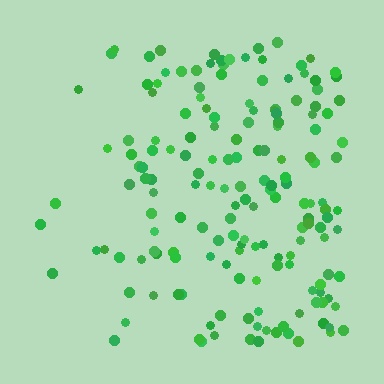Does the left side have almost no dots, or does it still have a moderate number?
Still a moderate number, just noticeably fewer than the right.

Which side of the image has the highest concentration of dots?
The right.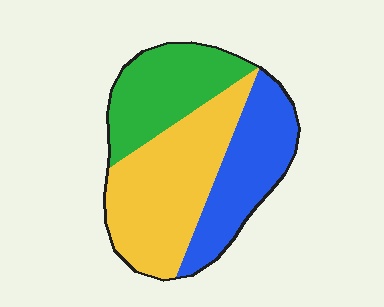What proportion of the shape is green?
Green takes up between a sixth and a third of the shape.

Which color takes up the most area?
Yellow, at roughly 45%.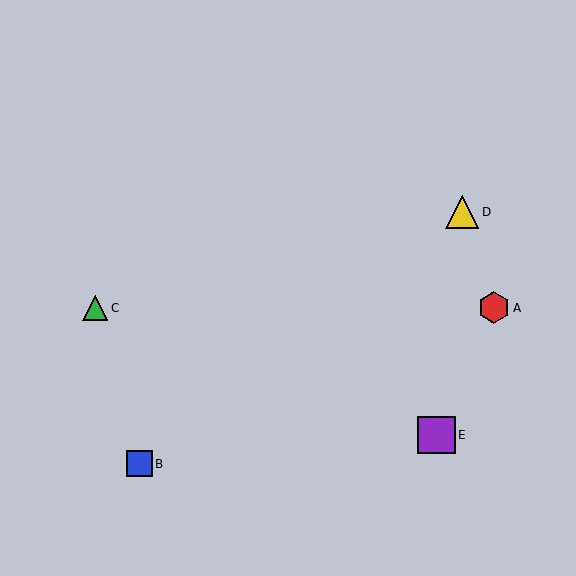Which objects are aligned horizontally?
Objects A, C are aligned horizontally.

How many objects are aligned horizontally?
2 objects (A, C) are aligned horizontally.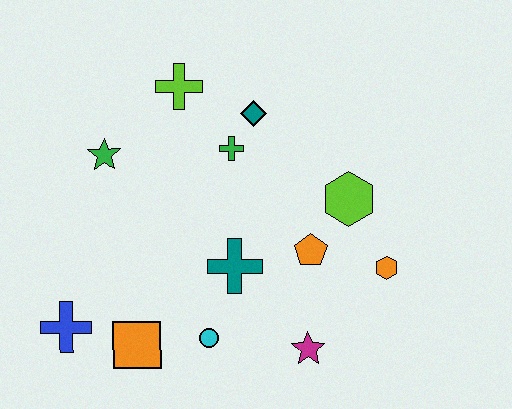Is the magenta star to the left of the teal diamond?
No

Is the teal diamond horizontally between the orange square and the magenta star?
Yes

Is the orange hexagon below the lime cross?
Yes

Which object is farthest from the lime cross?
The magenta star is farthest from the lime cross.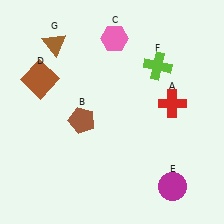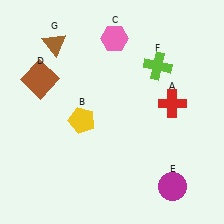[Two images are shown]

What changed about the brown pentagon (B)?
In Image 1, B is brown. In Image 2, it changed to yellow.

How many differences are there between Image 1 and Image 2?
There is 1 difference between the two images.